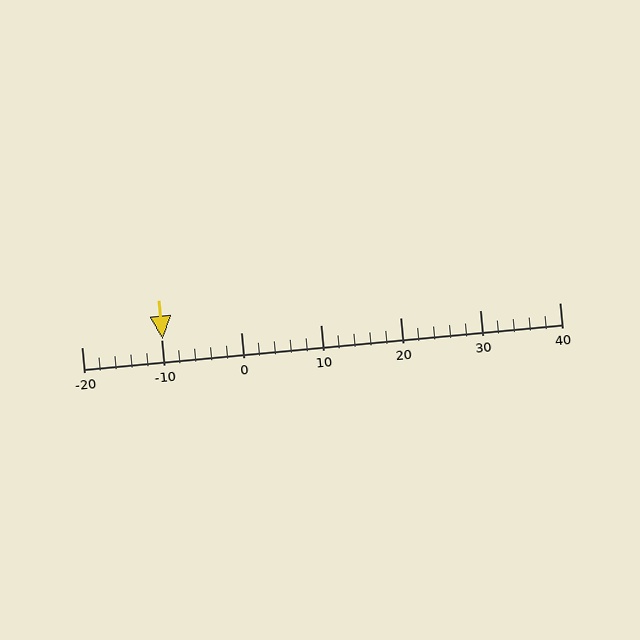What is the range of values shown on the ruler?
The ruler shows values from -20 to 40.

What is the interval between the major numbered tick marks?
The major tick marks are spaced 10 units apart.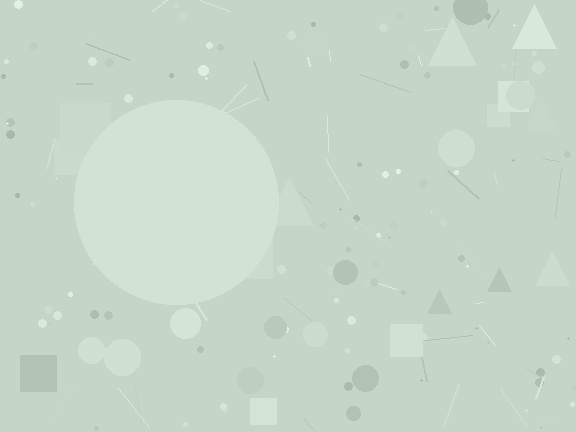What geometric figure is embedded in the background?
A circle is embedded in the background.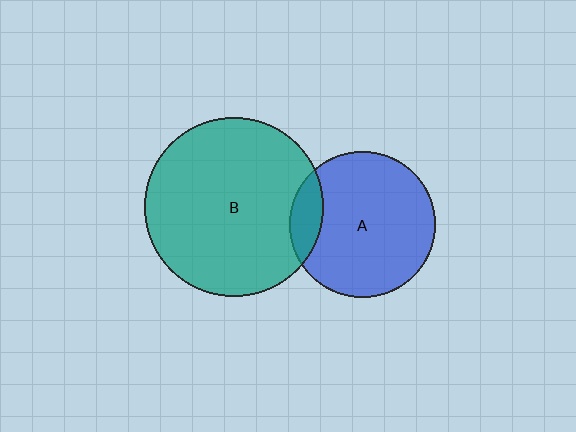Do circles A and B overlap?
Yes.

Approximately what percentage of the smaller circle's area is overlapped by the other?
Approximately 15%.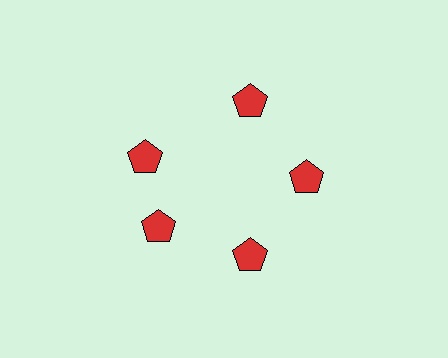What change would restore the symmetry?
The symmetry would be restored by rotating it back into even spacing with its neighbors so that all 5 pentagons sit at equal angles and equal distance from the center.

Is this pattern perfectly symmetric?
No. The 5 red pentagons are arranged in a ring, but one element near the 10 o'clock position is rotated out of alignment along the ring, breaking the 5-fold rotational symmetry.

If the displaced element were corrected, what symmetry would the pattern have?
It would have 5-fold rotational symmetry — the pattern would map onto itself every 72 degrees.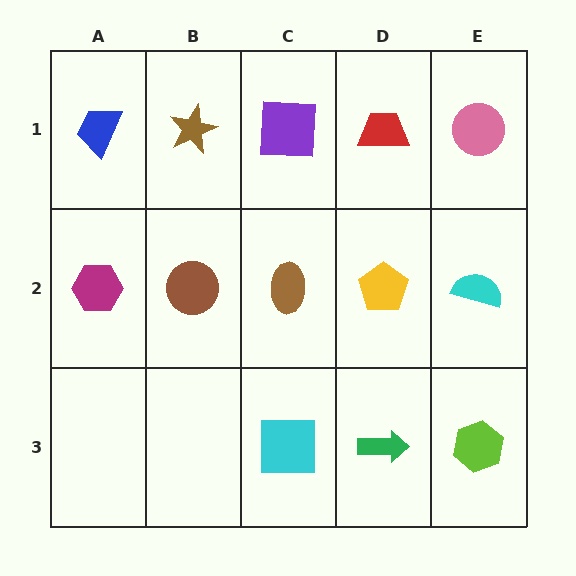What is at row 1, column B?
A brown star.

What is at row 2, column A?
A magenta hexagon.